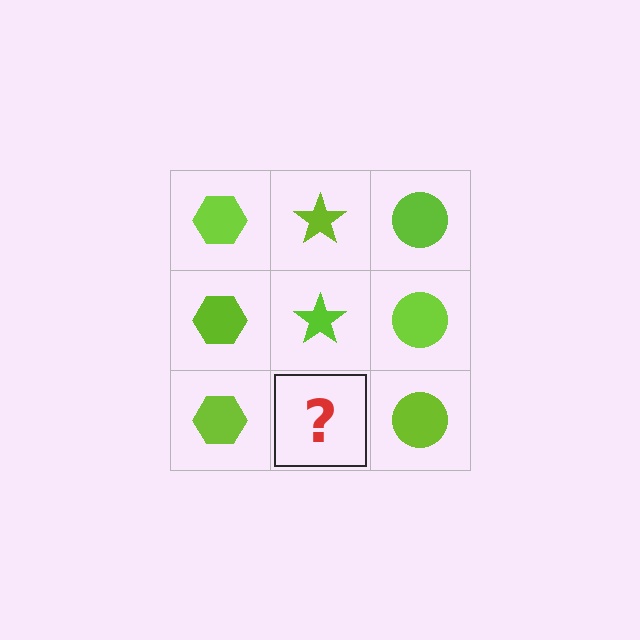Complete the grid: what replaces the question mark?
The question mark should be replaced with a lime star.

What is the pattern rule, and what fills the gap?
The rule is that each column has a consistent shape. The gap should be filled with a lime star.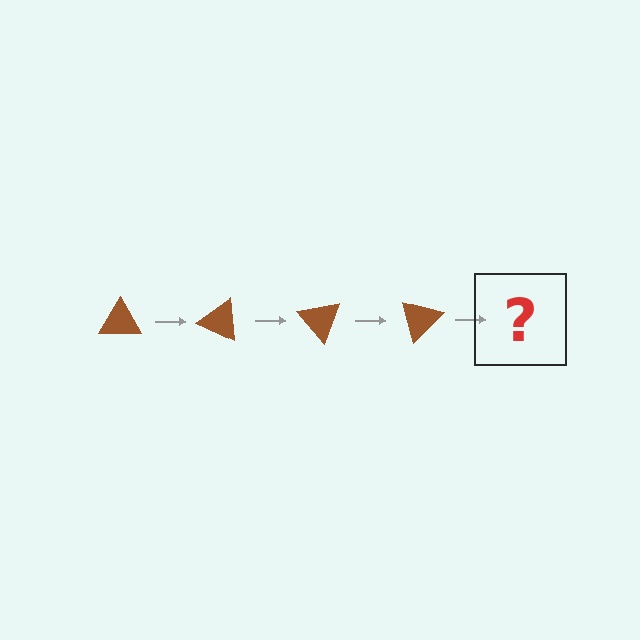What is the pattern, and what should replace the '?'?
The pattern is that the triangle rotates 25 degrees each step. The '?' should be a brown triangle rotated 100 degrees.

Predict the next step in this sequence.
The next step is a brown triangle rotated 100 degrees.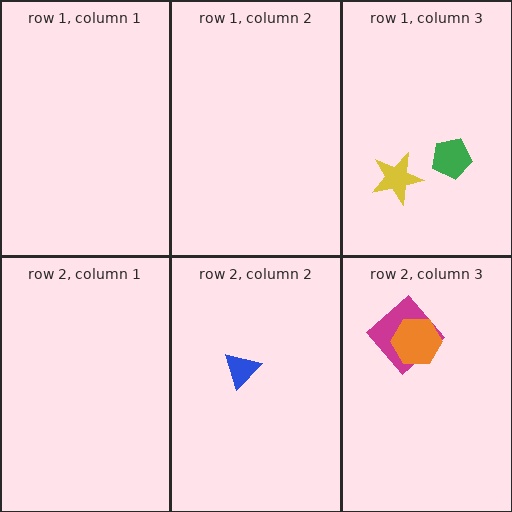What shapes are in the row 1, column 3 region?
The green pentagon, the yellow star.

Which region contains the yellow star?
The row 1, column 3 region.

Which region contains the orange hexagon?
The row 2, column 3 region.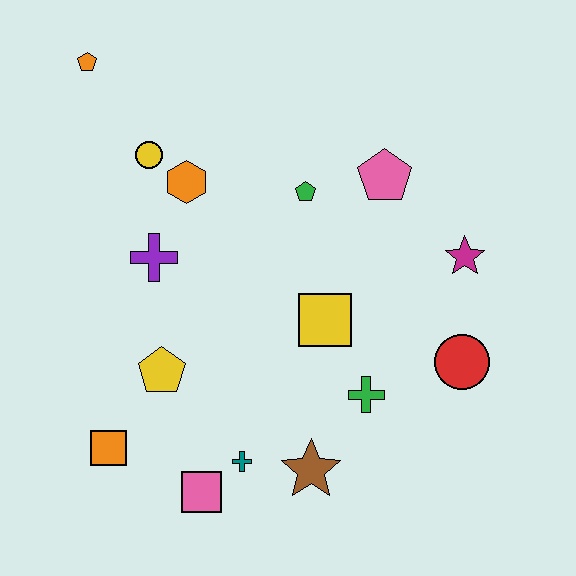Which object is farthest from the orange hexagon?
The red circle is farthest from the orange hexagon.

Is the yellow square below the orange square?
No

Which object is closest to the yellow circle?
The orange hexagon is closest to the yellow circle.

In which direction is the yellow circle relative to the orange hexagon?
The yellow circle is to the left of the orange hexagon.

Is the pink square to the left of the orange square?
No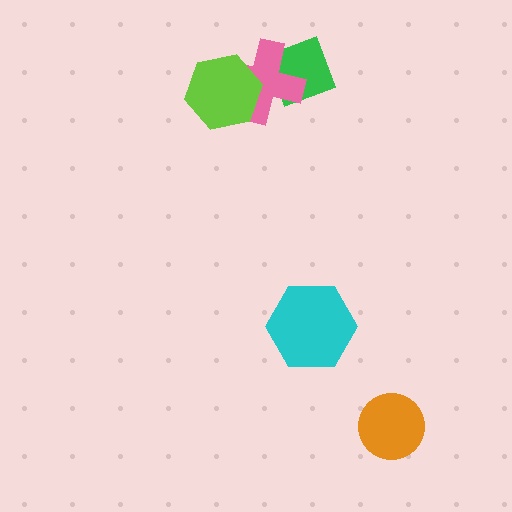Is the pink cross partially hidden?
Yes, it is partially covered by another shape.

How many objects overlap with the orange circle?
0 objects overlap with the orange circle.